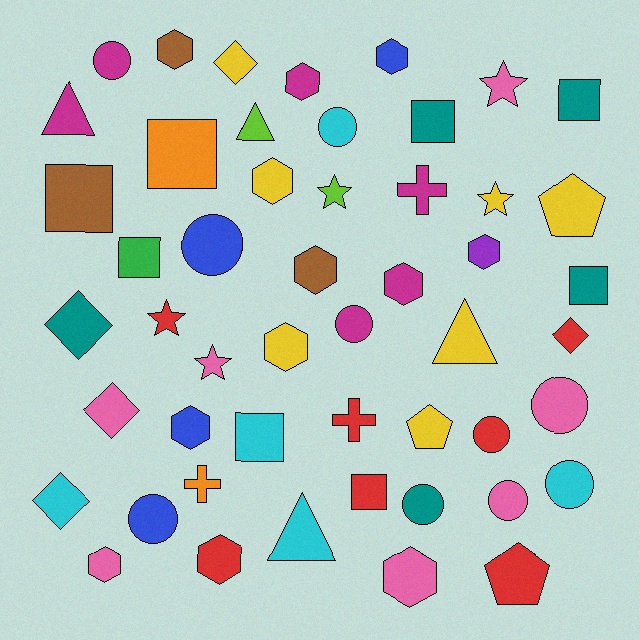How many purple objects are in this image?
There is 1 purple object.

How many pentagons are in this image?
There are 3 pentagons.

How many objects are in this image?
There are 50 objects.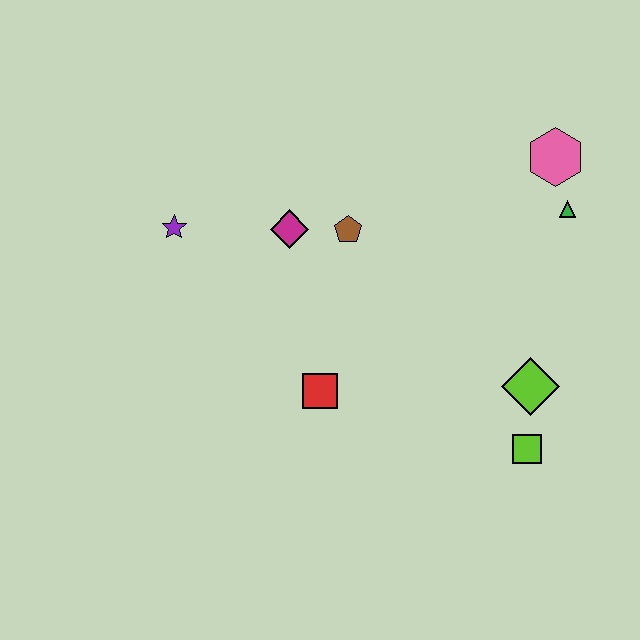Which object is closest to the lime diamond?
The lime square is closest to the lime diamond.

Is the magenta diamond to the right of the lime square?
No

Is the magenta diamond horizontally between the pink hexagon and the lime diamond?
No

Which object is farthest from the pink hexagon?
The purple star is farthest from the pink hexagon.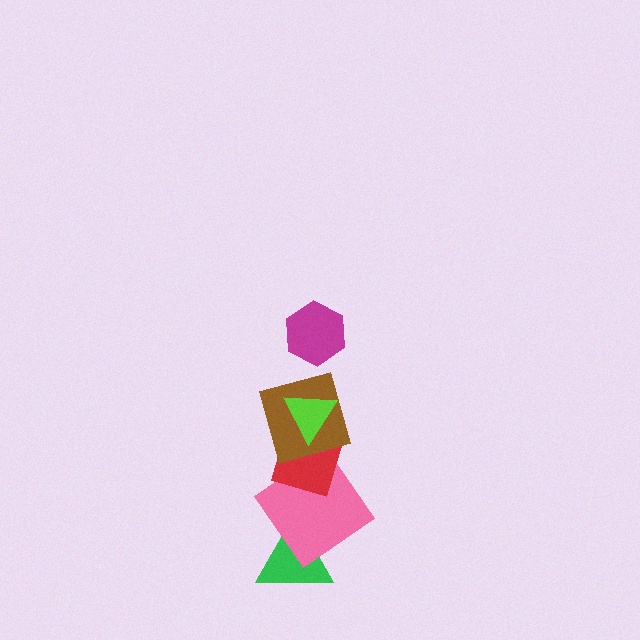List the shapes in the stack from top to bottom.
From top to bottom: the magenta hexagon, the lime triangle, the brown square, the red diamond, the pink diamond, the green triangle.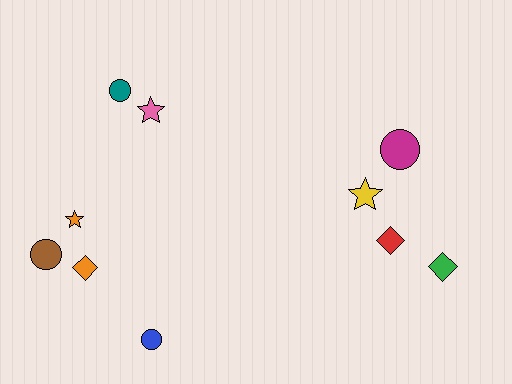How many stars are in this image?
There are 3 stars.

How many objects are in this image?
There are 10 objects.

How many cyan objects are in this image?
There are no cyan objects.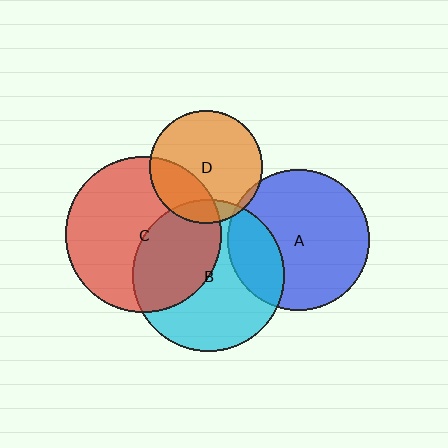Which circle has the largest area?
Circle C (red).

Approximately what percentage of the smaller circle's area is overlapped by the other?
Approximately 25%.